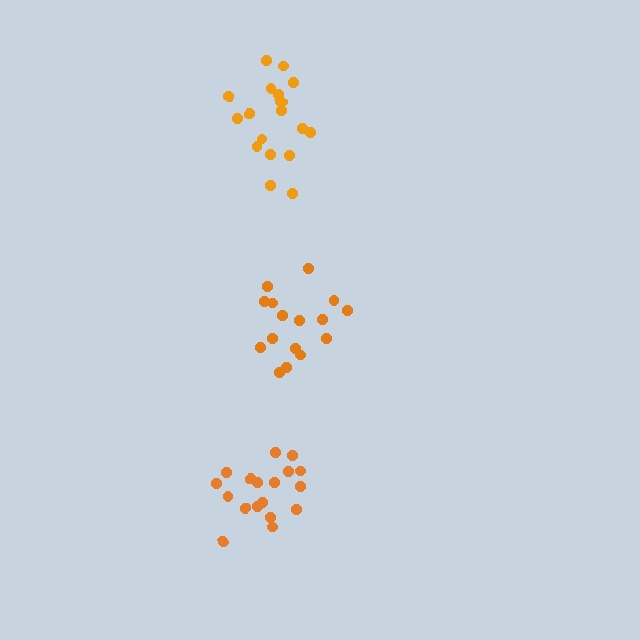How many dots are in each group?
Group 1: 18 dots, Group 2: 19 dots, Group 3: 16 dots (53 total).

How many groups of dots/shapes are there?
There are 3 groups.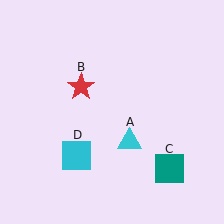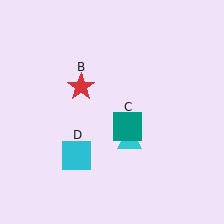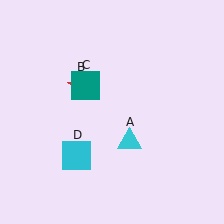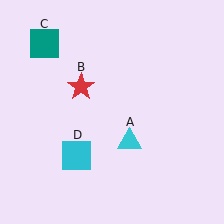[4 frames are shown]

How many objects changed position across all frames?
1 object changed position: teal square (object C).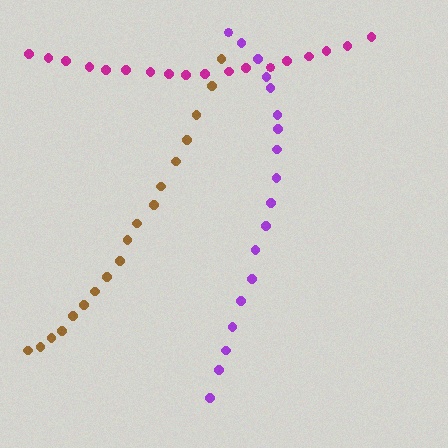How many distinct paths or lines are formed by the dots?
There are 3 distinct paths.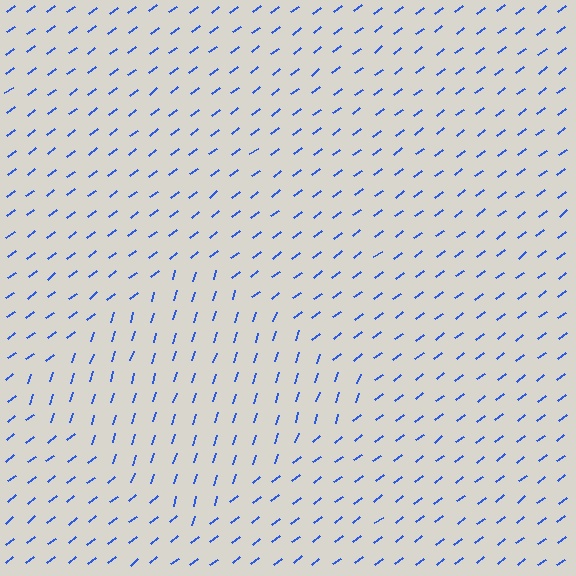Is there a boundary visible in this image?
Yes, there is a texture boundary formed by a change in line orientation.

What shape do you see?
I see a diamond.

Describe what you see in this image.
The image is filled with small blue line segments. A diamond region in the image has lines oriented differently from the surrounding lines, creating a visible texture boundary.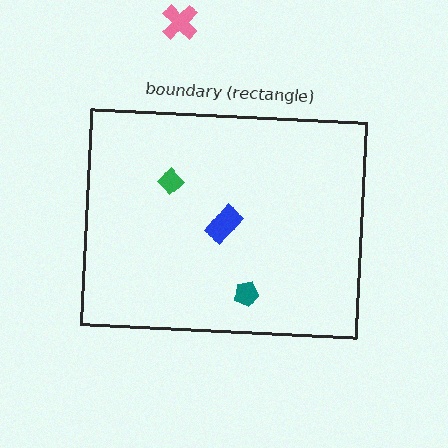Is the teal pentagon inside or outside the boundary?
Inside.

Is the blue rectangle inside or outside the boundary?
Inside.